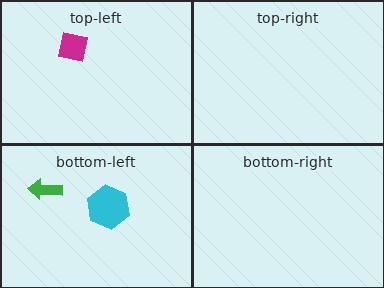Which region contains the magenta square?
The top-left region.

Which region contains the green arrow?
The bottom-left region.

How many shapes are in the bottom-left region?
2.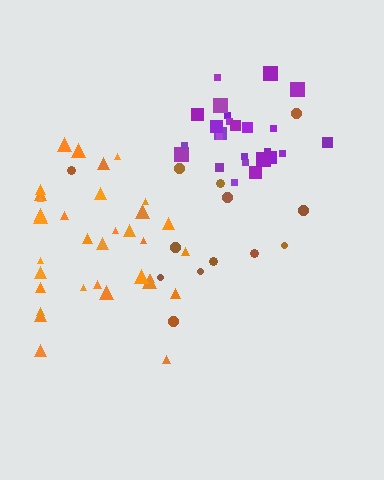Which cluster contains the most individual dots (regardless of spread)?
Orange (34).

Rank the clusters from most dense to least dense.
purple, orange, brown.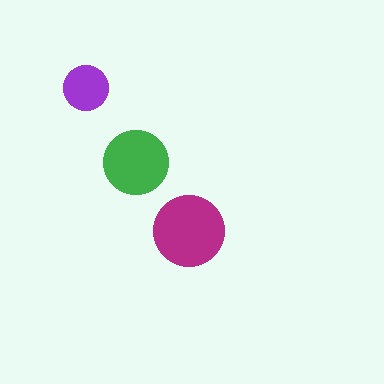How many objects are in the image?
There are 3 objects in the image.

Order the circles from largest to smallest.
the magenta one, the green one, the purple one.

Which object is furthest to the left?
The purple circle is leftmost.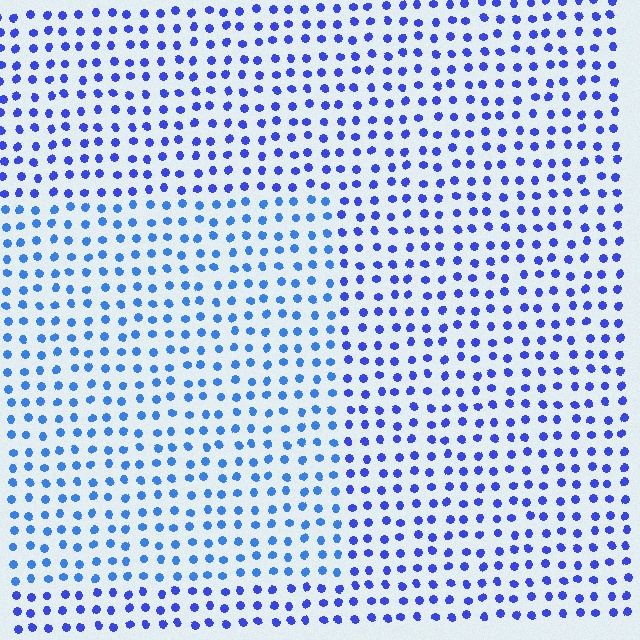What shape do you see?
I see a rectangle.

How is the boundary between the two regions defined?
The boundary is defined purely by a slight shift in hue (about 21 degrees). Spacing, size, and orientation are identical on both sides.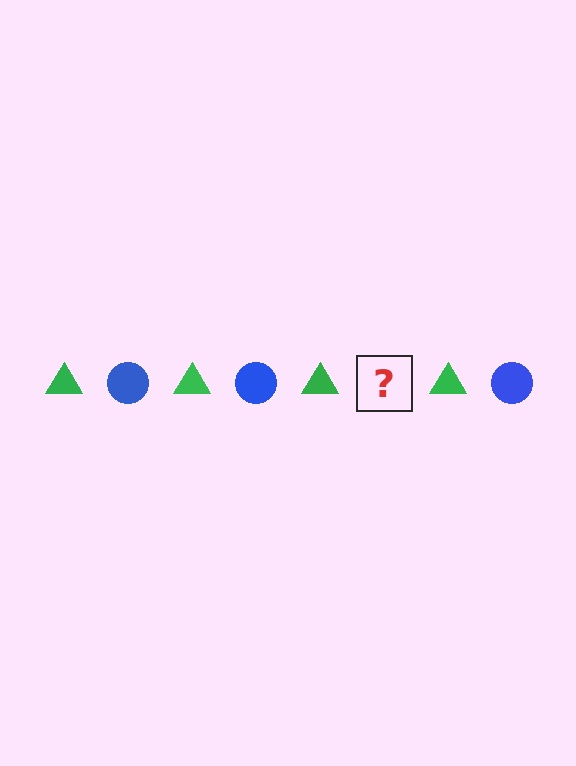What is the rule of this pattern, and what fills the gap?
The rule is that the pattern alternates between green triangle and blue circle. The gap should be filled with a blue circle.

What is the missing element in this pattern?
The missing element is a blue circle.